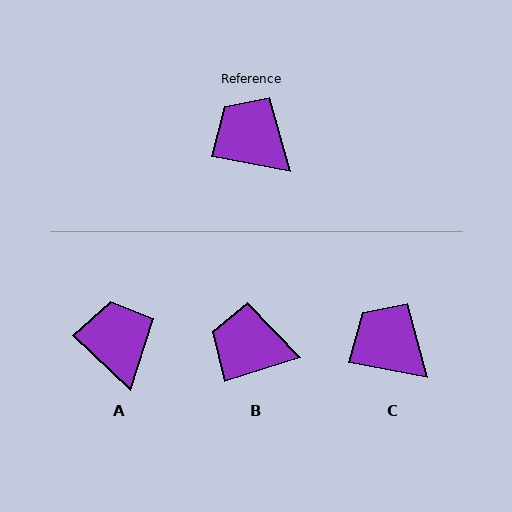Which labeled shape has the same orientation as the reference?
C.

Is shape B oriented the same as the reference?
No, it is off by about 28 degrees.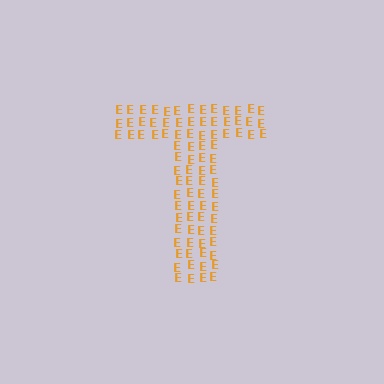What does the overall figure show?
The overall figure shows the letter T.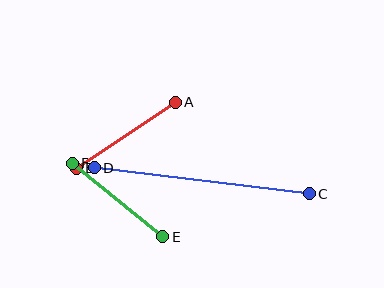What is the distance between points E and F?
The distance is approximately 117 pixels.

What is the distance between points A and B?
The distance is approximately 119 pixels.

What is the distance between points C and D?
The distance is approximately 217 pixels.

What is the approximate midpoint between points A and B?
The midpoint is at approximately (126, 135) pixels.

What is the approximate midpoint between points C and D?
The midpoint is at approximately (202, 181) pixels.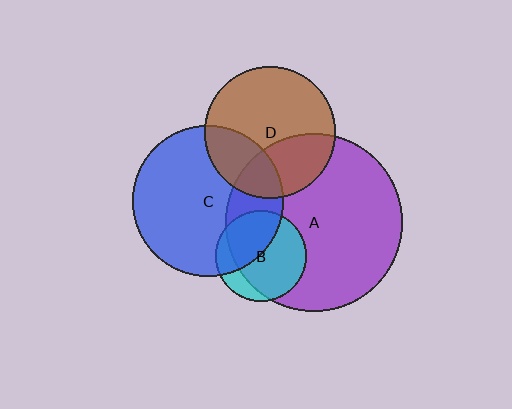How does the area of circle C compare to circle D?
Approximately 1.3 times.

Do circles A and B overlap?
Yes.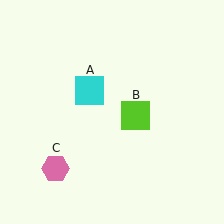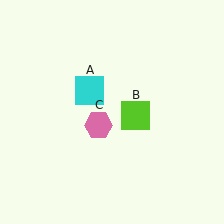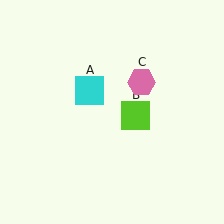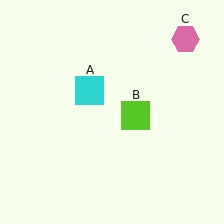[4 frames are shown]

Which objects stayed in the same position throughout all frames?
Cyan square (object A) and lime square (object B) remained stationary.